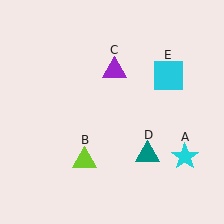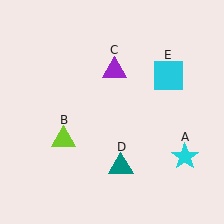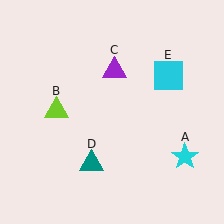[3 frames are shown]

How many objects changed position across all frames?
2 objects changed position: lime triangle (object B), teal triangle (object D).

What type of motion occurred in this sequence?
The lime triangle (object B), teal triangle (object D) rotated clockwise around the center of the scene.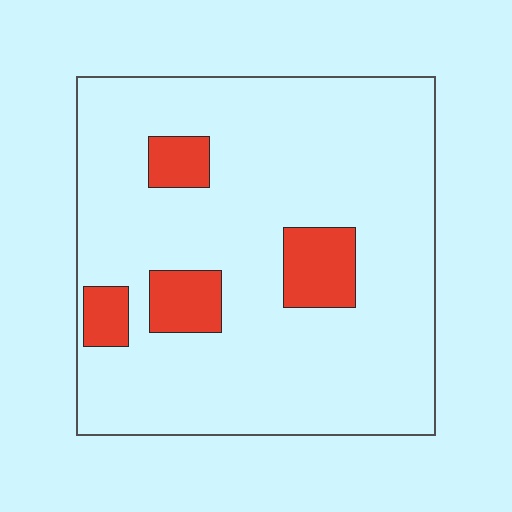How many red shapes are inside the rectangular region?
4.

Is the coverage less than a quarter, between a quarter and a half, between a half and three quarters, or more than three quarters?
Less than a quarter.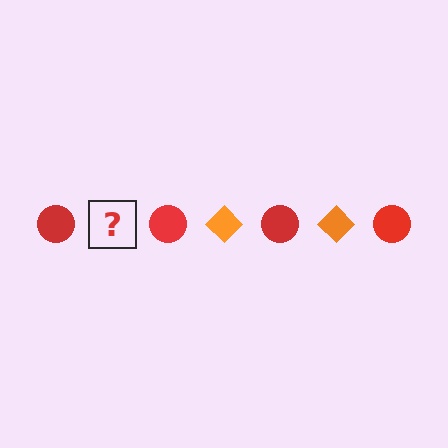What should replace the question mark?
The question mark should be replaced with an orange diamond.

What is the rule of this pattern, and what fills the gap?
The rule is that the pattern alternates between red circle and orange diamond. The gap should be filled with an orange diamond.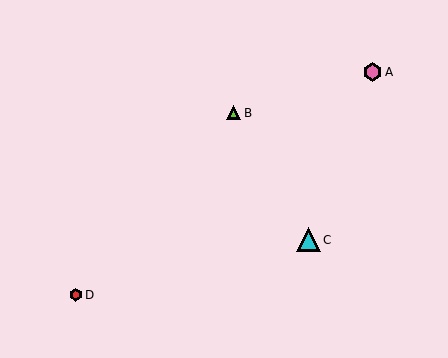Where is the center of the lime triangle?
The center of the lime triangle is at (234, 113).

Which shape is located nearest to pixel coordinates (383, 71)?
The pink hexagon (labeled A) at (373, 72) is nearest to that location.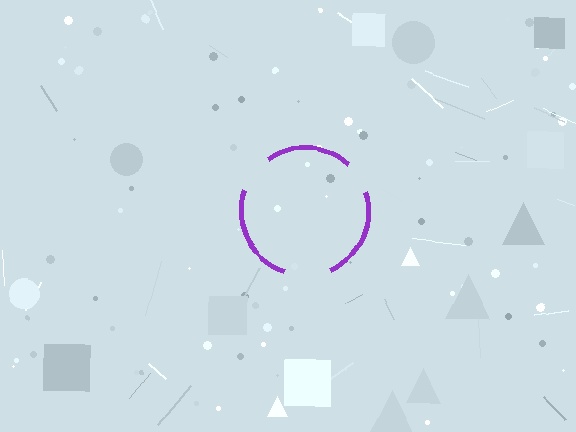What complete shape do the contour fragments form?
The contour fragments form a circle.